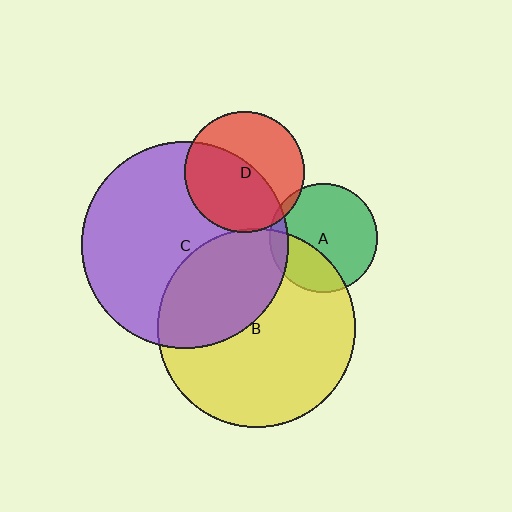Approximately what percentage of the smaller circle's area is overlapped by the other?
Approximately 55%.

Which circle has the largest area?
Circle C (purple).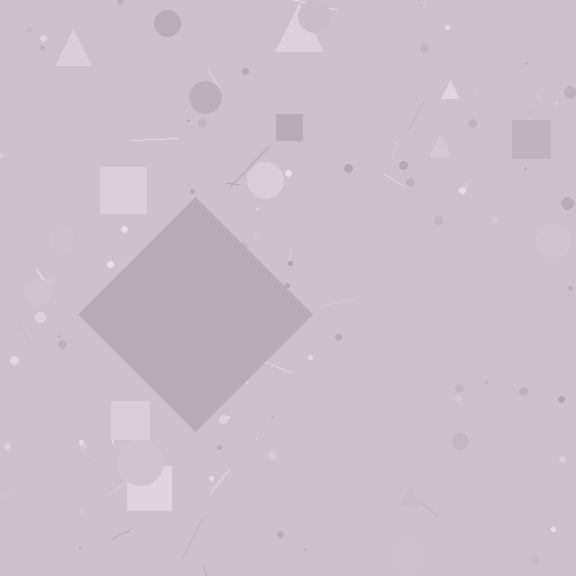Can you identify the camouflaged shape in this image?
The camouflaged shape is a diamond.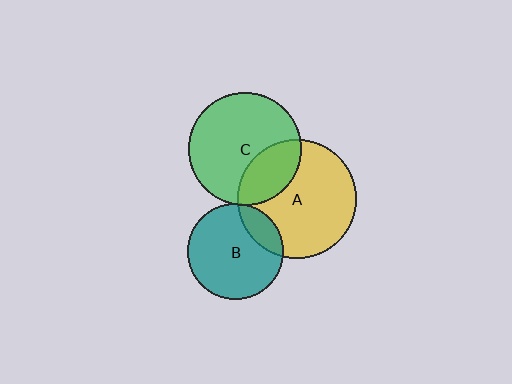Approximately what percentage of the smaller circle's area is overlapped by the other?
Approximately 20%.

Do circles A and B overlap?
Yes.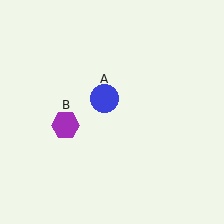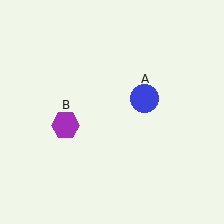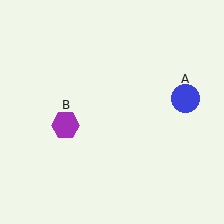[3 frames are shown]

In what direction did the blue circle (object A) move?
The blue circle (object A) moved right.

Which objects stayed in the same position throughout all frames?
Purple hexagon (object B) remained stationary.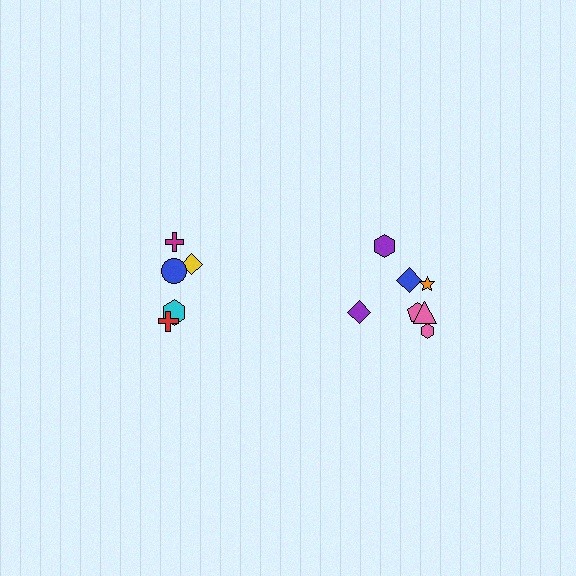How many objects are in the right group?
There are 7 objects.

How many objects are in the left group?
There are 5 objects.